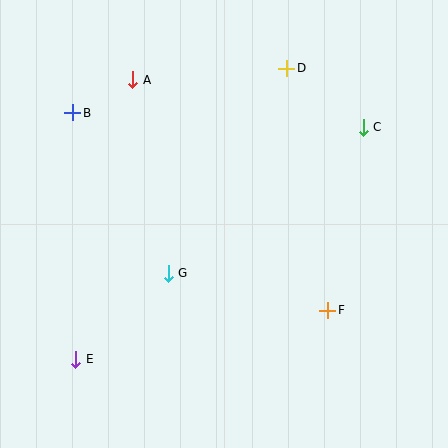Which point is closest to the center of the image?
Point G at (168, 273) is closest to the center.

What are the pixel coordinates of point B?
Point B is at (73, 113).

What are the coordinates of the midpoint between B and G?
The midpoint between B and G is at (121, 193).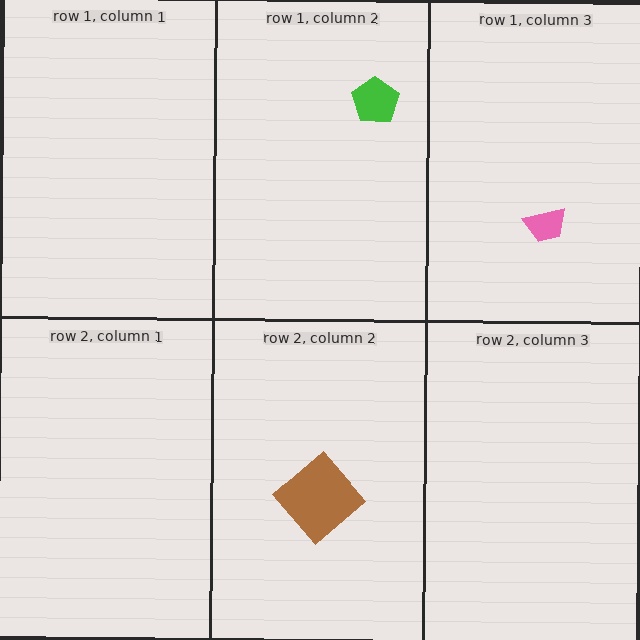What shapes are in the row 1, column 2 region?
The green pentagon.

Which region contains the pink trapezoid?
The row 1, column 3 region.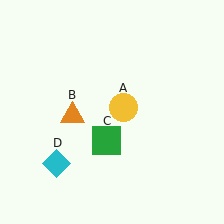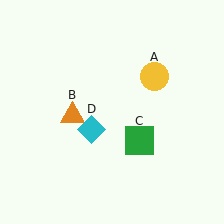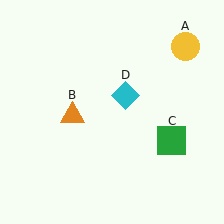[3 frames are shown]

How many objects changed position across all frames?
3 objects changed position: yellow circle (object A), green square (object C), cyan diamond (object D).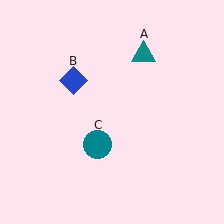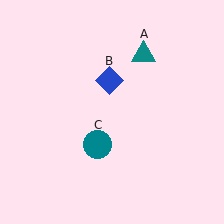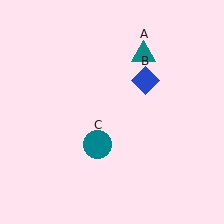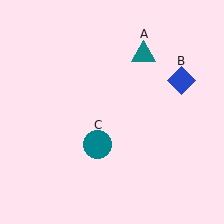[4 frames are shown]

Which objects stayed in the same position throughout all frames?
Teal triangle (object A) and teal circle (object C) remained stationary.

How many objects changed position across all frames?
1 object changed position: blue diamond (object B).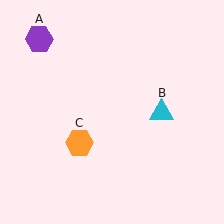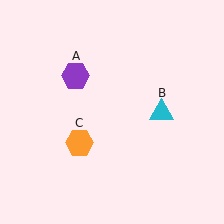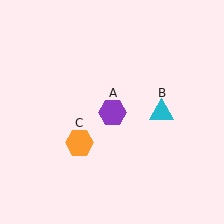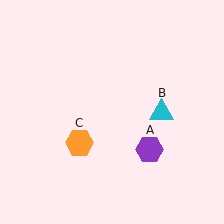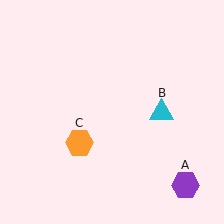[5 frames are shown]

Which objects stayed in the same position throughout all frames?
Cyan triangle (object B) and orange hexagon (object C) remained stationary.